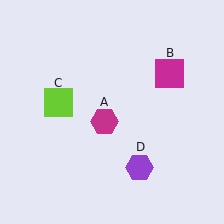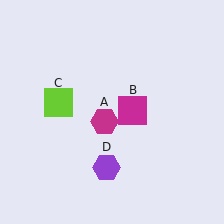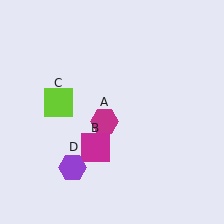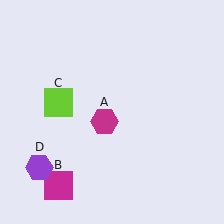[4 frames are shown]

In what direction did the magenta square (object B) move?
The magenta square (object B) moved down and to the left.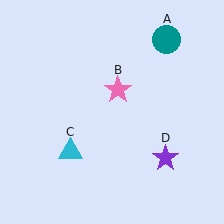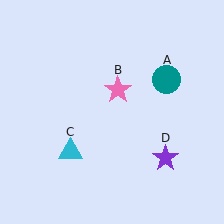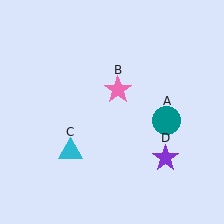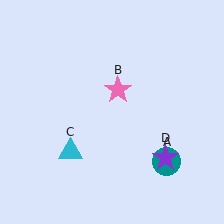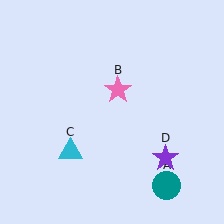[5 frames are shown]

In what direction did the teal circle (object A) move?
The teal circle (object A) moved down.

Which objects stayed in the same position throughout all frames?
Pink star (object B) and cyan triangle (object C) and purple star (object D) remained stationary.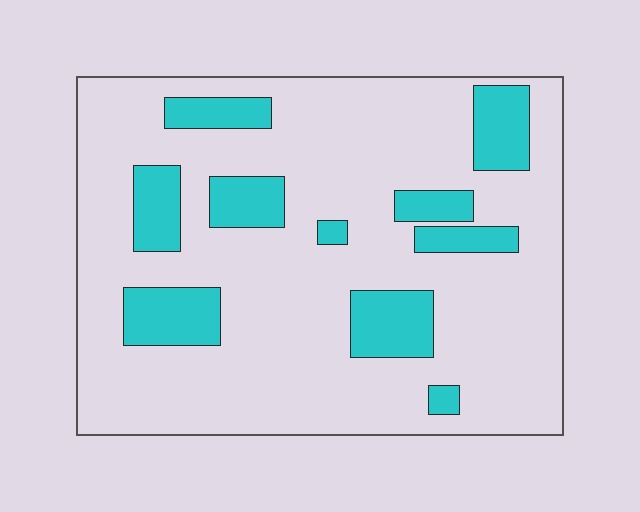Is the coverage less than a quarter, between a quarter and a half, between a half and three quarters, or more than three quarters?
Less than a quarter.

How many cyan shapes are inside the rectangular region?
10.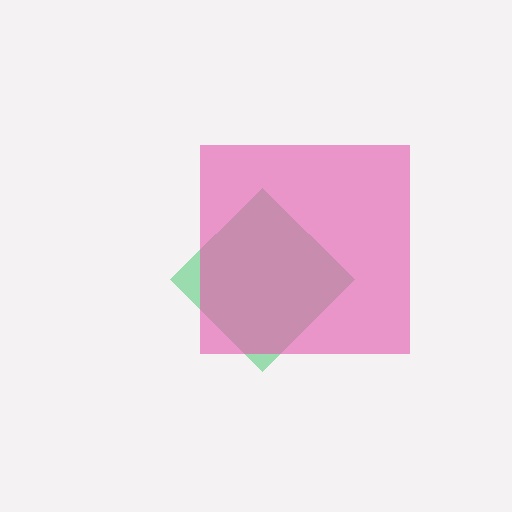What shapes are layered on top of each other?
The layered shapes are: a green diamond, a pink square.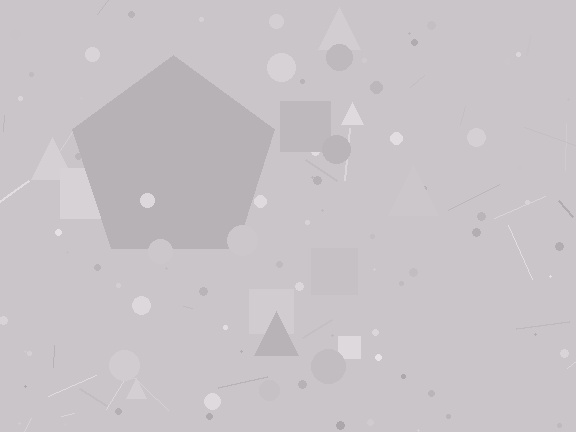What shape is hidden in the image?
A pentagon is hidden in the image.